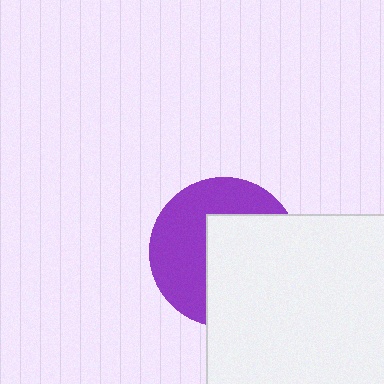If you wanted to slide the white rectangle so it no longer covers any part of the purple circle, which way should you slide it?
Slide it right — that is the most direct way to separate the two shapes.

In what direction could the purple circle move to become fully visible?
The purple circle could move left. That would shift it out from behind the white rectangle entirely.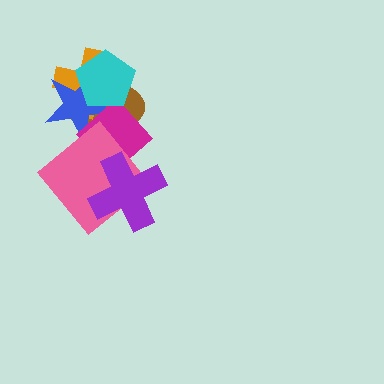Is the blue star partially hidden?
Yes, it is partially covered by another shape.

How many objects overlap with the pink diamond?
2 objects overlap with the pink diamond.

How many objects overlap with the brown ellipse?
4 objects overlap with the brown ellipse.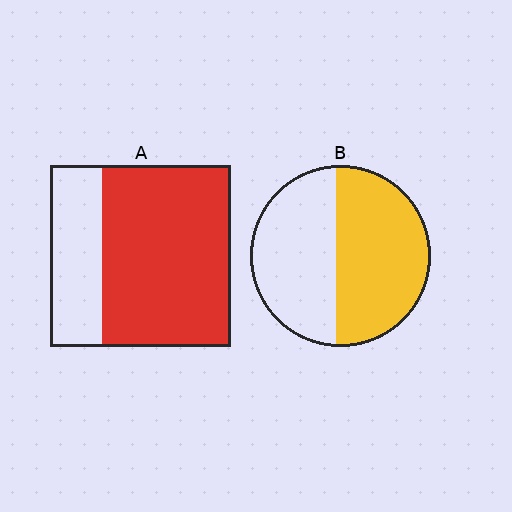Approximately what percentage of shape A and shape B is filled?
A is approximately 70% and B is approximately 55%.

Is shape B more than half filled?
Roughly half.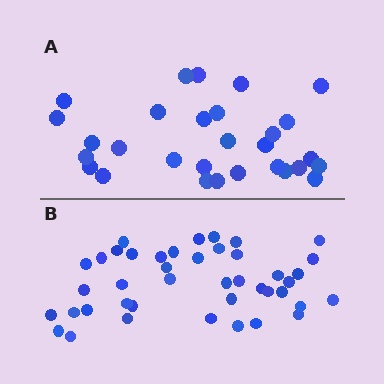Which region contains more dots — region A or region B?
Region B (the bottom region) has more dots.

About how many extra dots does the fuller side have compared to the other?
Region B has approximately 15 more dots than region A.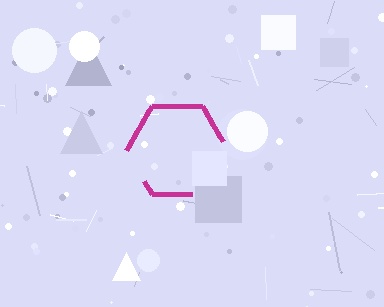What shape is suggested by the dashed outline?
The dashed outline suggests a hexagon.